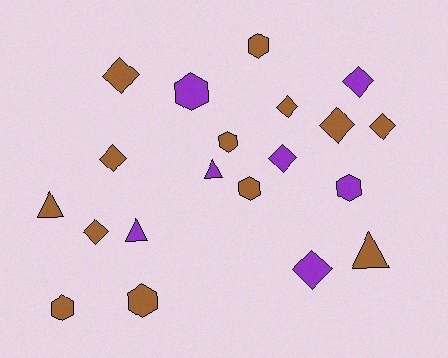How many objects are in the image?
There are 20 objects.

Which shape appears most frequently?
Diamond, with 9 objects.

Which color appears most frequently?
Brown, with 13 objects.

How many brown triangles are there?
There are 2 brown triangles.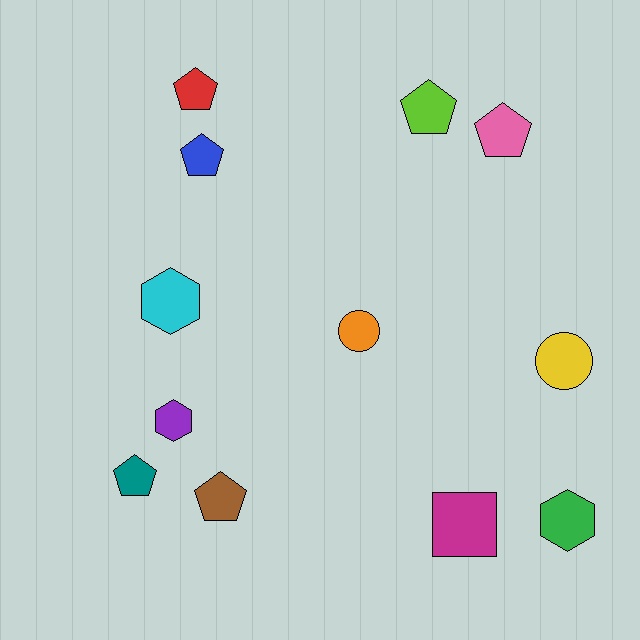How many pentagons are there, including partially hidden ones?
There are 6 pentagons.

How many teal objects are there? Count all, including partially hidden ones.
There is 1 teal object.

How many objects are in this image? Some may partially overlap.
There are 12 objects.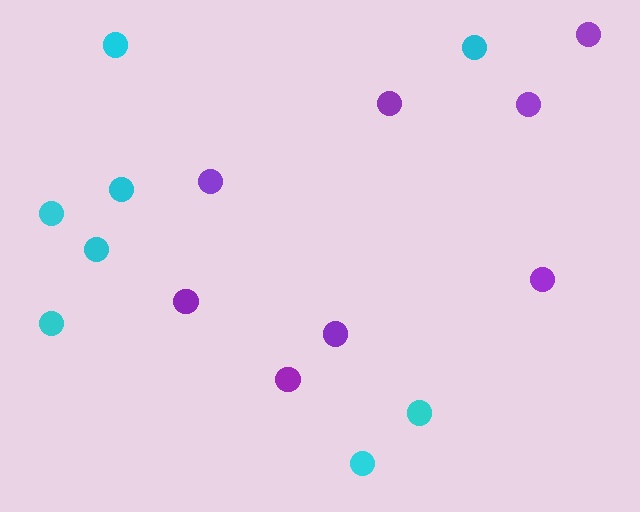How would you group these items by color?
There are 2 groups: one group of cyan circles (8) and one group of purple circles (8).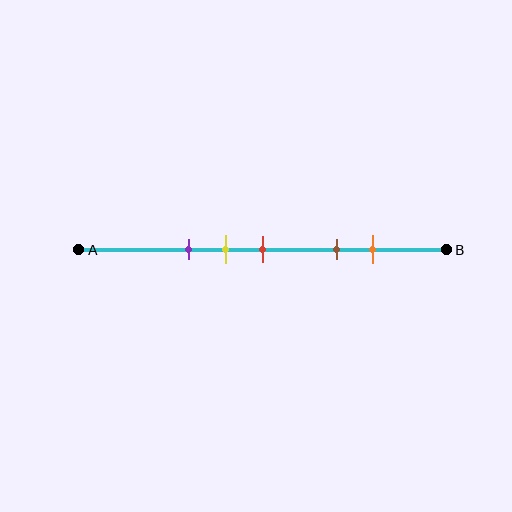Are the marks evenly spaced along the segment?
No, the marks are not evenly spaced.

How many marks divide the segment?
There are 5 marks dividing the segment.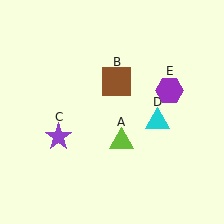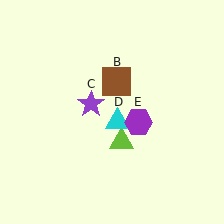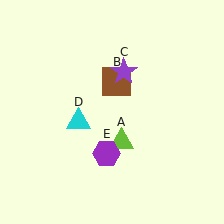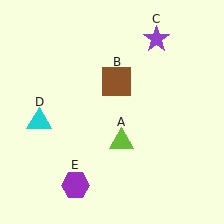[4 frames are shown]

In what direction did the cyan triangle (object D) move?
The cyan triangle (object D) moved left.